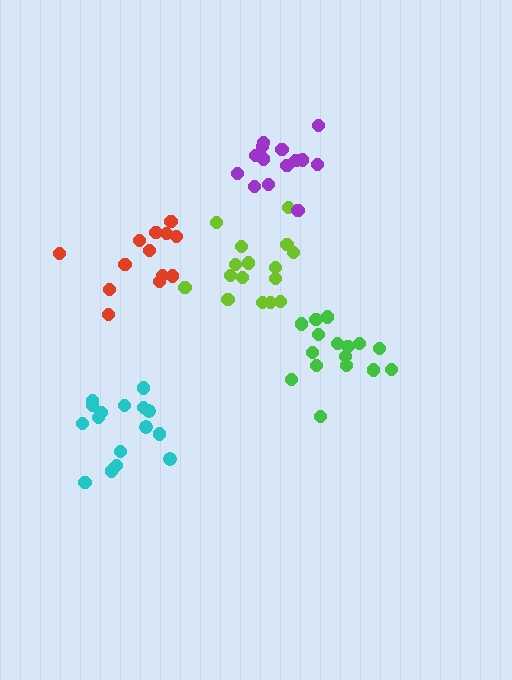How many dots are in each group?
Group 1: 16 dots, Group 2: 16 dots, Group 3: 13 dots, Group 4: 14 dots, Group 5: 16 dots (75 total).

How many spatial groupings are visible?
There are 5 spatial groupings.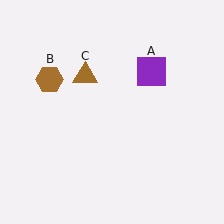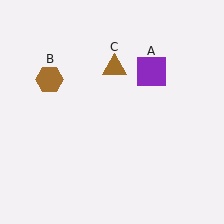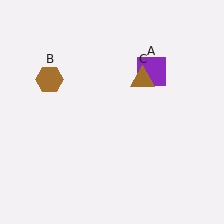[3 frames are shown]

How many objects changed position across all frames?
1 object changed position: brown triangle (object C).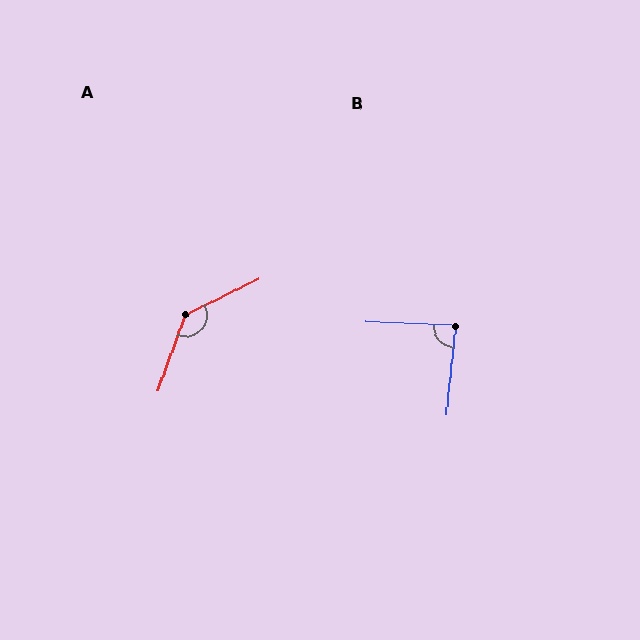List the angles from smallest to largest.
B (87°), A (136°).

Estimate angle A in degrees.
Approximately 136 degrees.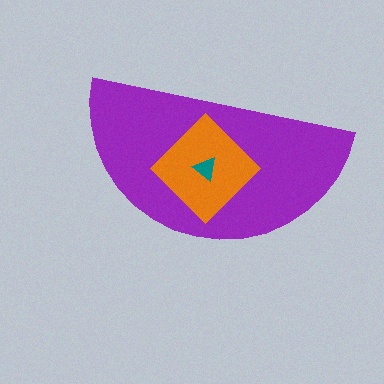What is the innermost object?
The teal triangle.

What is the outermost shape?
The purple semicircle.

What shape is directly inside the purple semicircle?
The orange diamond.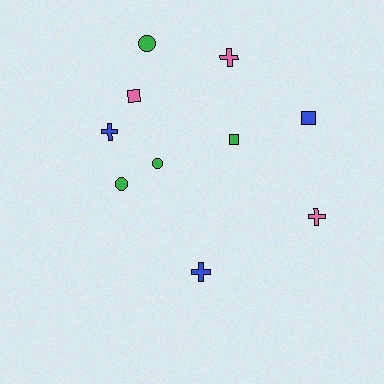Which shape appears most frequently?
Cross, with 4 objects.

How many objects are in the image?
There are 10 objects.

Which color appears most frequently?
Green, with 4 objects.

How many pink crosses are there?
There are 2 pink crosses.